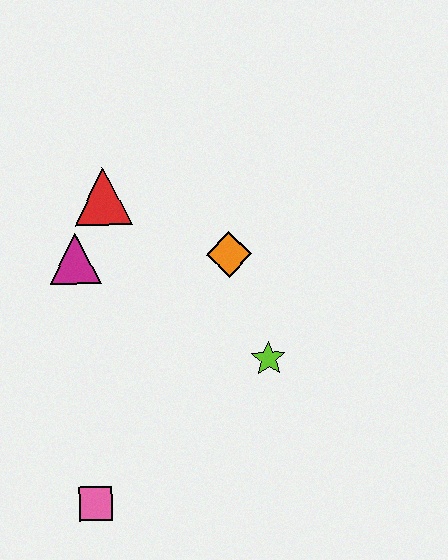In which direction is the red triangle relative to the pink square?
The red triangle is above the pink square.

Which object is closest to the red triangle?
The magenta triangle is closest to the red triangle.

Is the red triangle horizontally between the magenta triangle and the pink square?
No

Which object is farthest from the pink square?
The red triangle is farthest from the pink square.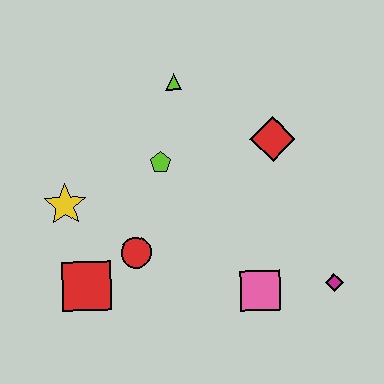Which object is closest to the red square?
The red circle is closest to the red square.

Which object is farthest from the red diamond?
The red square is farthest from the red diamond.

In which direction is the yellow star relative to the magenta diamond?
The yellow star is to the left of the magenta diamond.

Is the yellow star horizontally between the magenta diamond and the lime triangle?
No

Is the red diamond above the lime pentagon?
Yes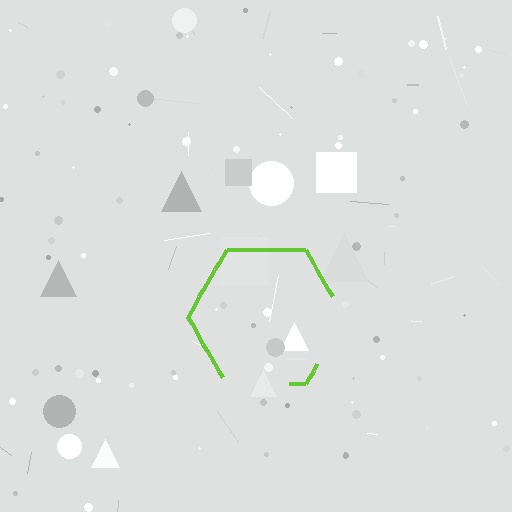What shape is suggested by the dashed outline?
The dashed outline suggests a hexagon.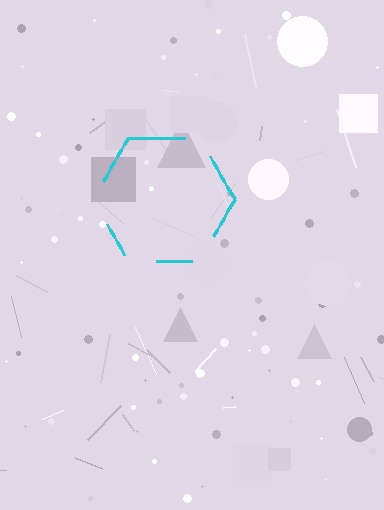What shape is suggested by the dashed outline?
The dashed outline suggests a hexagon.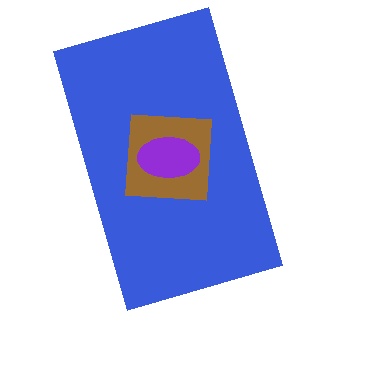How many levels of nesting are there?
3.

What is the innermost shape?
The purple ellipse.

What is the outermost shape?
The blue rectangle.